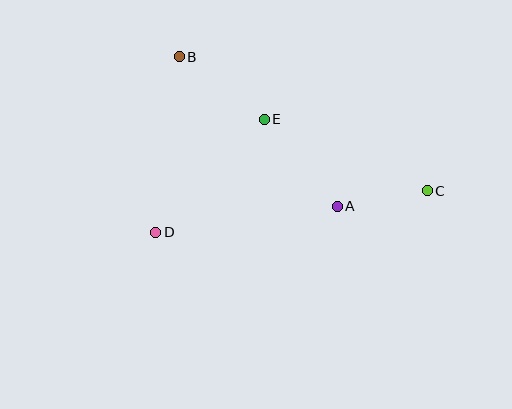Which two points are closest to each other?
Points A and C are closest to each other.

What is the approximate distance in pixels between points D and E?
The distance between D and E is approximately 157 pixels.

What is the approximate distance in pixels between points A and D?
The distance between A and D is approximately 184 pixels.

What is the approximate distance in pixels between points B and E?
The distance between B and E is approximately 106 pixels.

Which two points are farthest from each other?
Points B and C are farthest from each other.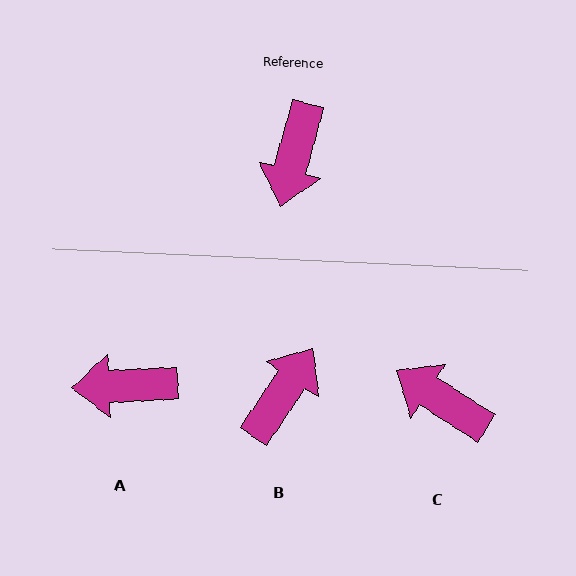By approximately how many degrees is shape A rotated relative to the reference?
Approximately 72 degrees clockwise.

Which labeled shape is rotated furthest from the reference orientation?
B, about 161 degrees away.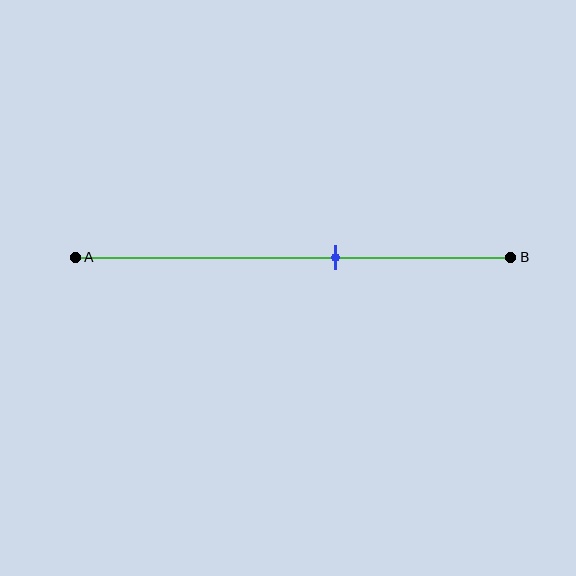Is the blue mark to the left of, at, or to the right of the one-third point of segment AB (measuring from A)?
The blue mark is to the right of the one-third point of segment AB.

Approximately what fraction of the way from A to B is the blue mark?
The blue mark is approximately 60% of the way from A to B.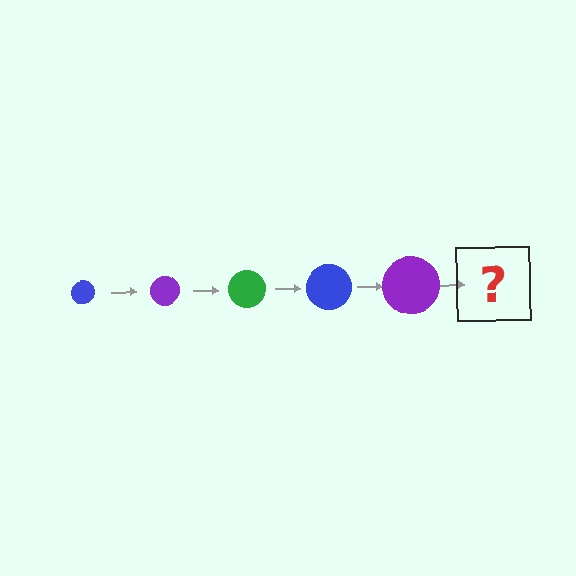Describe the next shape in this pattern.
It should be a green circle, larger than the previous one.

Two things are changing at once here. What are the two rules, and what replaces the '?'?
The two rules are that the circle grows larger each step and the color cycles through blue, purple, and green. The '?' should be a green circle, larger than the previous one.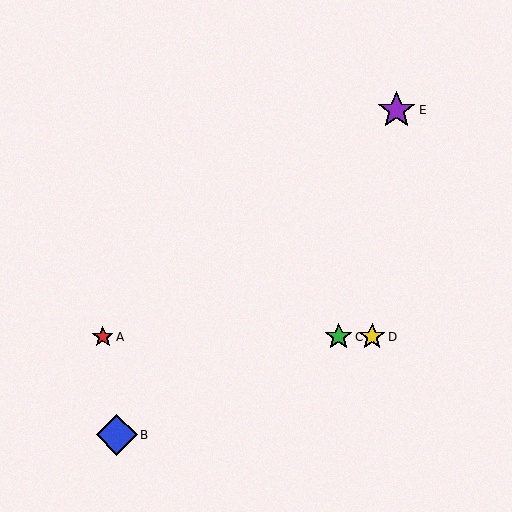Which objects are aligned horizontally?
Objects A, C, D are aligned horizontally.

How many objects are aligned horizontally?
3 objects (A, C, D) are aligned horizontally.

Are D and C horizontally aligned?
Yes, both are at y≈337.